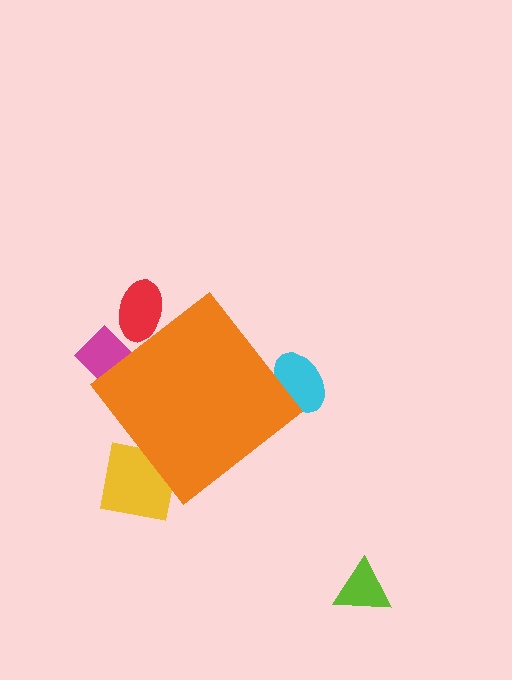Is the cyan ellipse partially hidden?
Yes, the cyan ellipse is partially hidden behind the orange diamond.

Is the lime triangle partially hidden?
No, the lime triangle is fully visible.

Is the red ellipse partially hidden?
Yes, the red ellipse is partially hidden behind the orange diamond.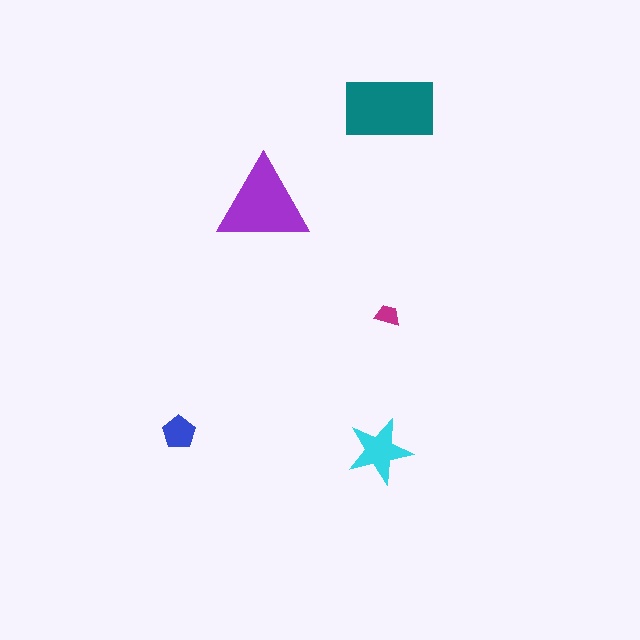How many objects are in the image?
There are 5 objects in the image.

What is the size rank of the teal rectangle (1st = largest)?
1st.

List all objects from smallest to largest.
The magenta trapezoid, the blue pentagon, the cyan star, the purple triangle, the teal rectangle.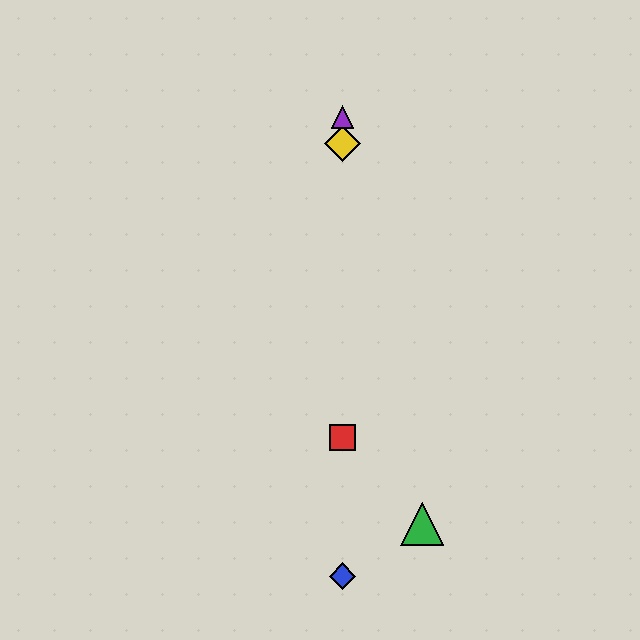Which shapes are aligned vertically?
The red square, the blue diamond, the yellow diamond, the purple triangle are aligned vertically.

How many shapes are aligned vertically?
4 shapes (the red square, the blue diamond, the yellow diamond, the purple triangle) are aligned vertically.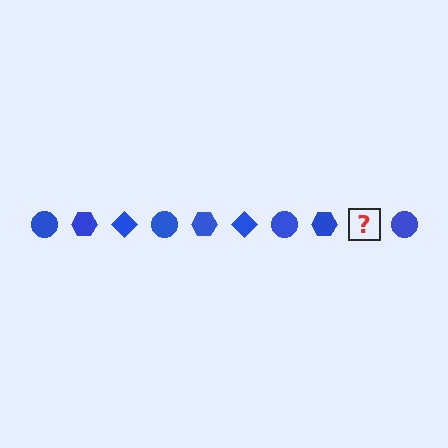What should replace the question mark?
The question mark should be replaced with a blue diamond.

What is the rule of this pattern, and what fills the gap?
The rule is that the pattern cycles through circle, hexagon, diamond shapes in blue. The gap should be filled with a blue diamond.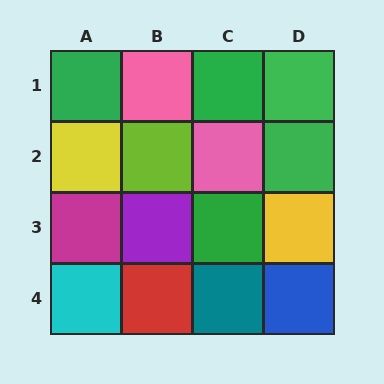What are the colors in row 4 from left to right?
Cyan, red, teal, blue.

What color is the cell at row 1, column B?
Pink.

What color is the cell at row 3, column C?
Green.